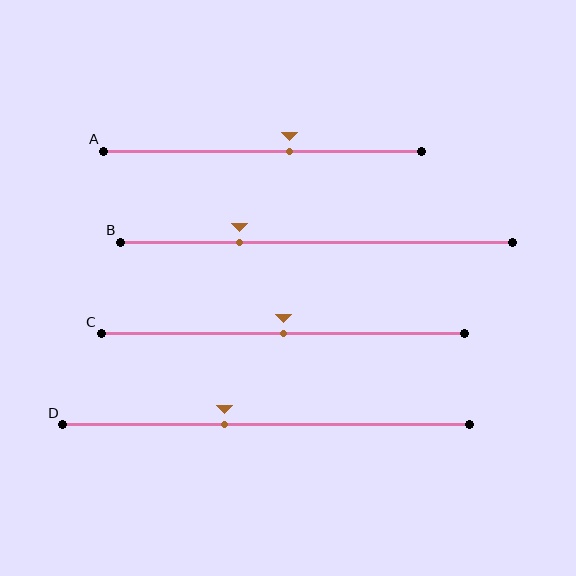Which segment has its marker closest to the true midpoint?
Segment C has its marker closest to the true midpoint.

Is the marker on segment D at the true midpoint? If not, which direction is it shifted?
No, the marker on segment D is shifted to the left by about 10% of the segment length.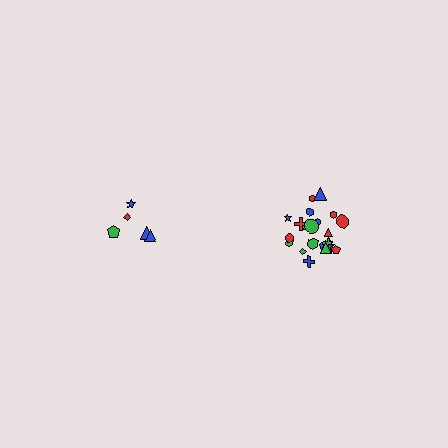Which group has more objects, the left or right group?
The right group.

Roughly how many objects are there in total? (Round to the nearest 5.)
Roughly 25 objects in total.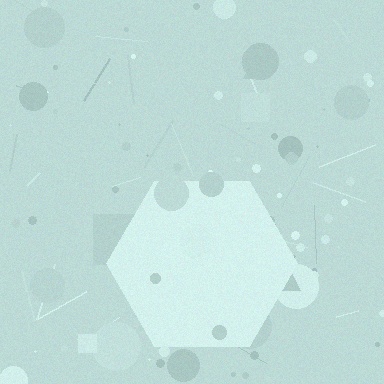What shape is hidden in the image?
A hexagon is hidden in the image.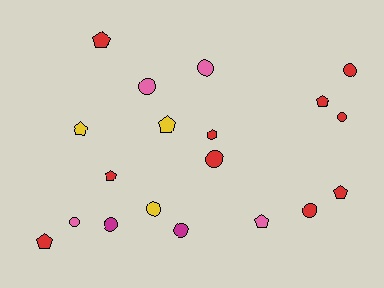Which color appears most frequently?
Red, with 10 objects.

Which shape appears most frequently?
Circle, with 10 objects.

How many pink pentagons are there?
There is 1 pink pentagon.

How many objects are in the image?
There are 19 objects.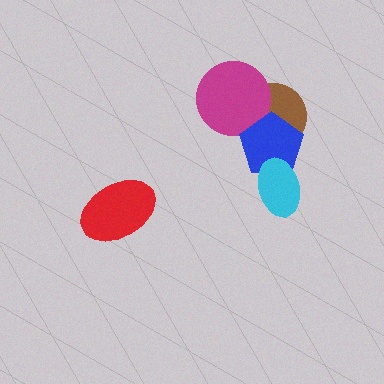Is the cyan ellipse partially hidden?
No, no other shape covers it.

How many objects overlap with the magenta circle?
2 objects overlap with the magenta circle.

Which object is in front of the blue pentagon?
The cyan ellipse is in front of the blue pentagon.